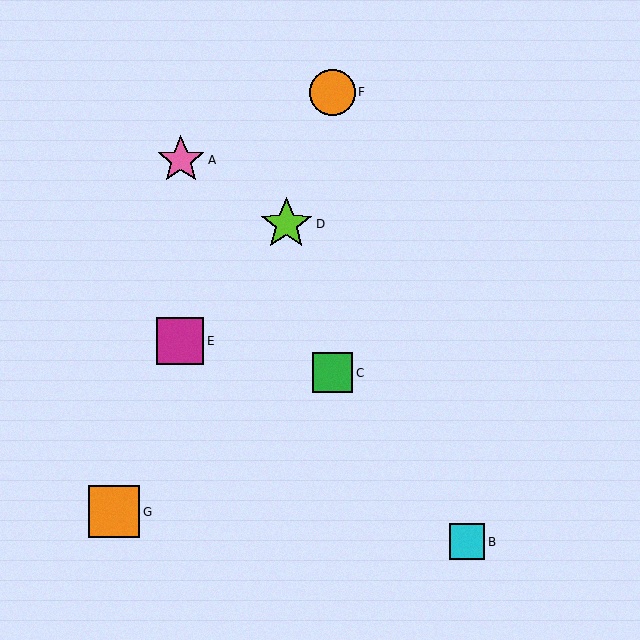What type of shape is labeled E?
Shape E is a magenta square.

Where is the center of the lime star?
The center of the lime star is at (286, 224).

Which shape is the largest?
The lime star (labeled D) is the largest.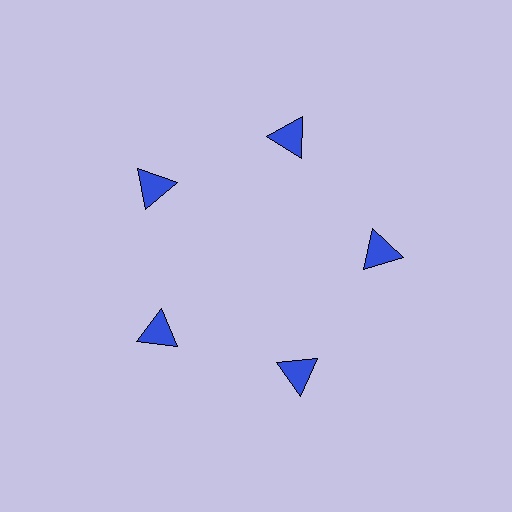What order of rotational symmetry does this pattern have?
This pattern has 5-fold rotational symmetry.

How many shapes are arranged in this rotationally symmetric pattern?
There are 5 shapes, arranged in 5 groups of 1.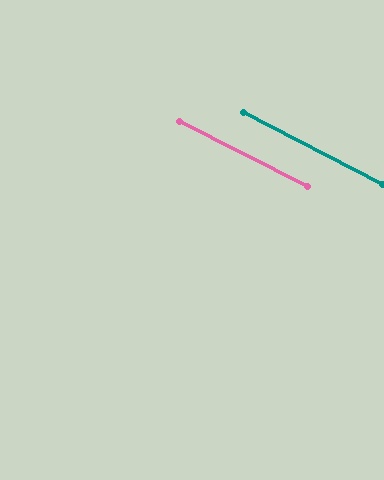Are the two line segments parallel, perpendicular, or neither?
Parallel — their directions differ by only 0.0°.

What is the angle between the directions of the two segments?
Approximately 0 degrees.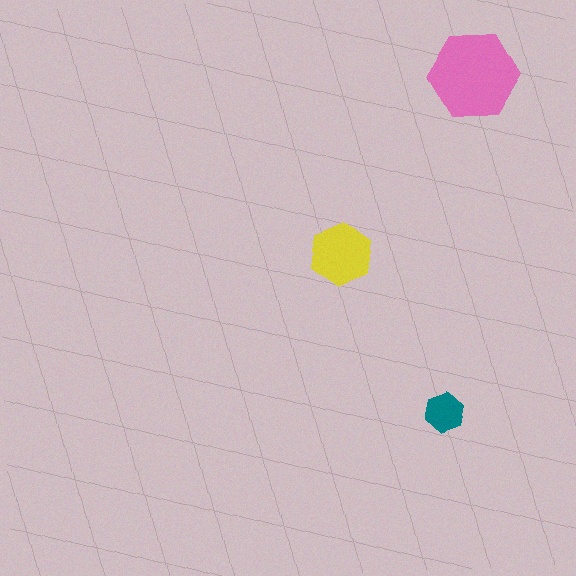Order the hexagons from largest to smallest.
the pink one, the yellow one, the teal one.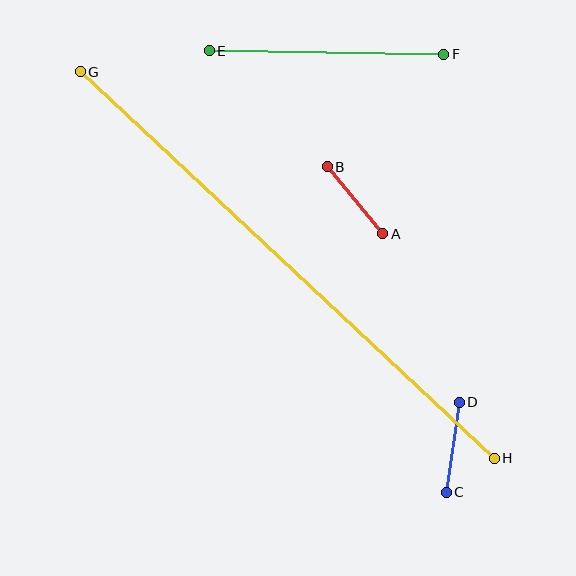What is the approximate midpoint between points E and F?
The midpoint is at approximately (327, 52) pixels.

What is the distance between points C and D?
The distance is approximately 91 pixels.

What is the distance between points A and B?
The distance is approximately 87 pixels.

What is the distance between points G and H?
The distance is approximately 566 pixels.